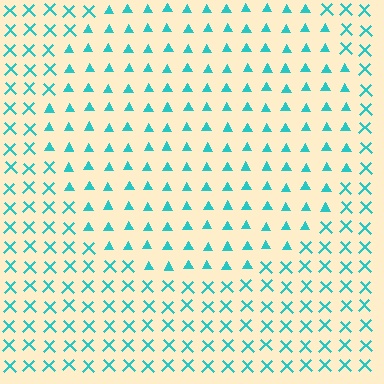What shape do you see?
I see a circle.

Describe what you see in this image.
The image is filled with small cyan elements arranged in a uniform grid. A circle-shaped region contains triangles, while the surrounding area contains X marks. The boundary is defined purely by the change in element shape.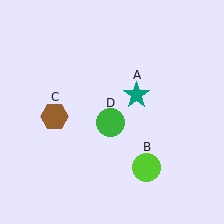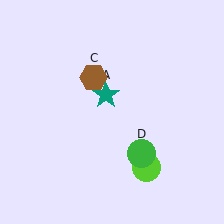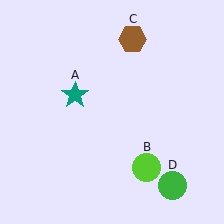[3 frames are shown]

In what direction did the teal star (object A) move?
The teal star (object A) moved left.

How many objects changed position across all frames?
3 objects changed position: teal star (object A), brown hexagon (object C), green circle (object D).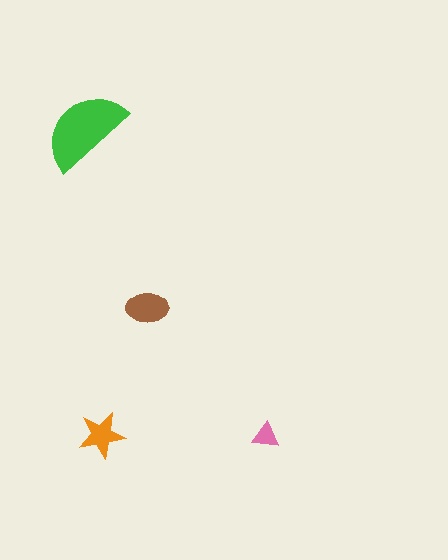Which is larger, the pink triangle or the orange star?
The orange star.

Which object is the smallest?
The pink triangle.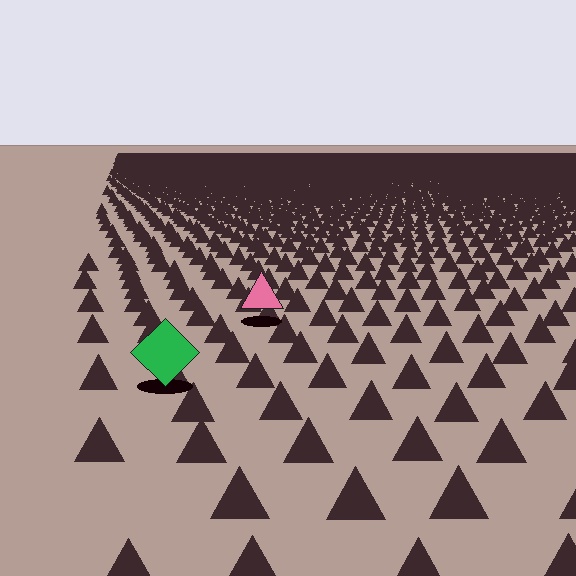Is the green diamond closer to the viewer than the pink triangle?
Yes. The green diamond is closer — you can tell from the texture gradient: the ground texture is coarser near it.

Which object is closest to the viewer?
The green diamond is closest. The texture marks near it are larger and more spread out.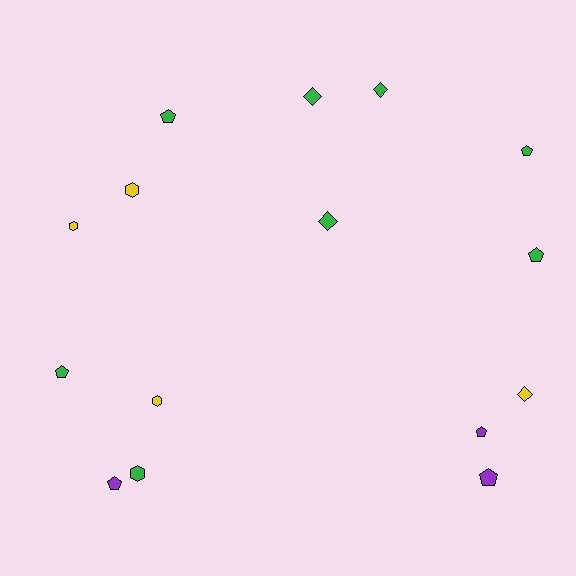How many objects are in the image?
There are 15 objects.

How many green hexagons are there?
There is 1 green hexagon.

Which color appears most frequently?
Green, with 8 objects.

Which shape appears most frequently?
Pentagon, with 7 objects.